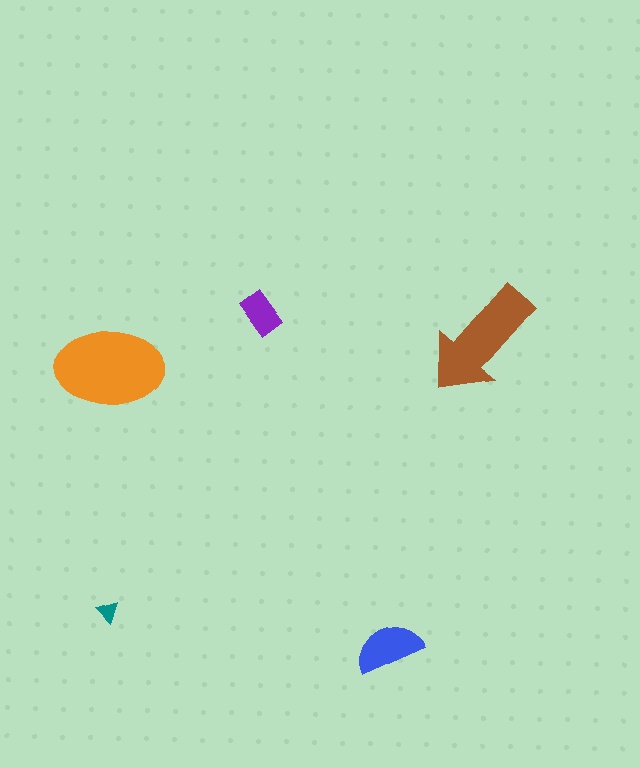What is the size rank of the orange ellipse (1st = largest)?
1st.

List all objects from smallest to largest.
The teal triangle, the purple rectangle, the blue semicircle, the brown arrow, the orange ellipse.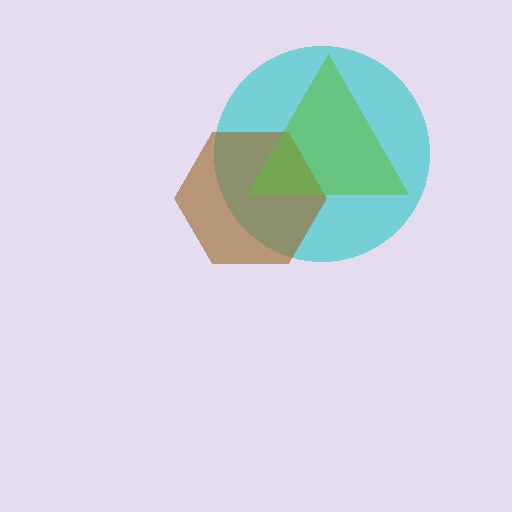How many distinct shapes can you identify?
There are 3 distinct shapes: a cyan circle, a brown hexagon, a lime triangle.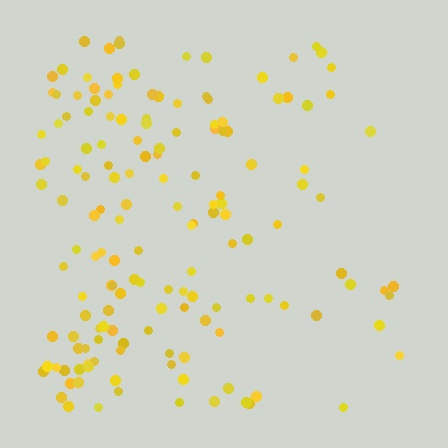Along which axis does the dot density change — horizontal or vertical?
Horizontal.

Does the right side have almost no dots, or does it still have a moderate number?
Still a moderate number, just noticeably fewer than the left.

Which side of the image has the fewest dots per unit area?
The right.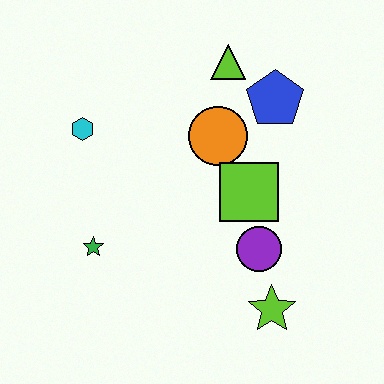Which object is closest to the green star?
The cyan hexagon is closest to the green star.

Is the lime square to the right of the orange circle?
Yes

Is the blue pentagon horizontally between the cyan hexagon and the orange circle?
No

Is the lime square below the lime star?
No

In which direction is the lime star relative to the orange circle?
The lime star is below the orange circle.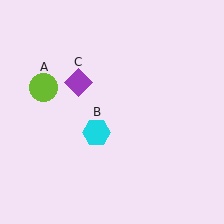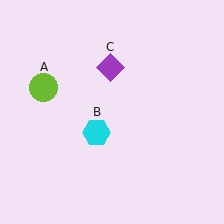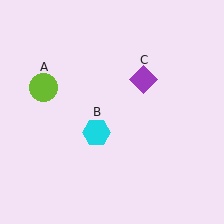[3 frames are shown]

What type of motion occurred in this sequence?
The purple diamond (object C) rotated clockwise around the center of the scene.